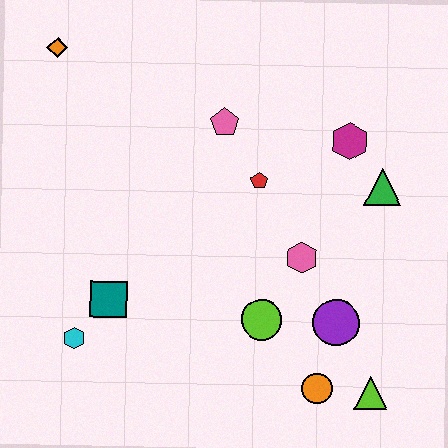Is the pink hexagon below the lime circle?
No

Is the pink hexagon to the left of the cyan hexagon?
No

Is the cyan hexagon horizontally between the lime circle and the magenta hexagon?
No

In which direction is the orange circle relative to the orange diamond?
The orange circle is below the orange diamond.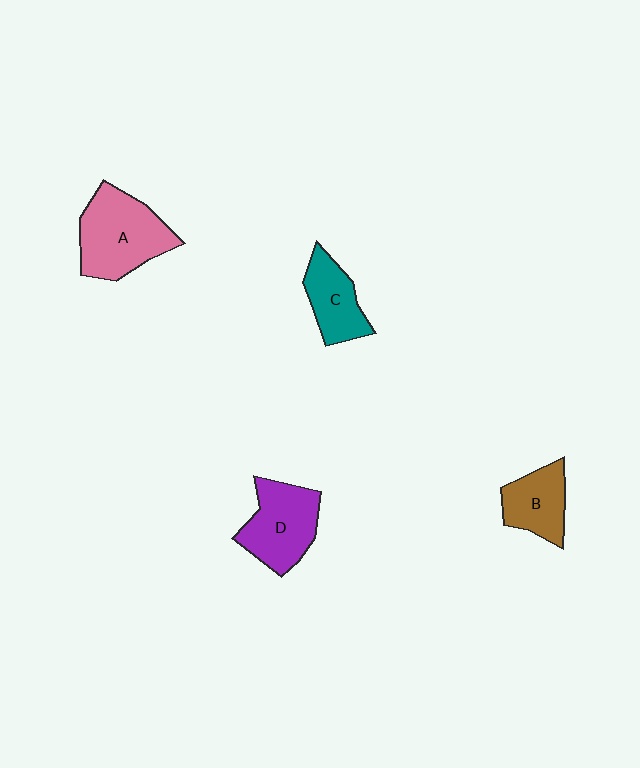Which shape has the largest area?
Shape A (pink).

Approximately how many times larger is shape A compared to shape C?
Approximately 1.6 times.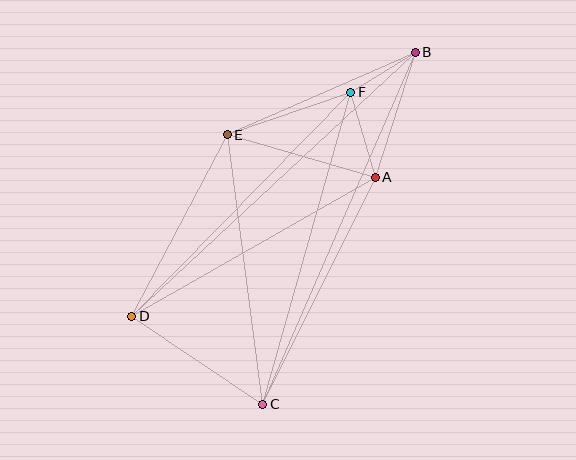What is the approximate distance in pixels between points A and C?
The distance between A and C is approximately 253 pixels.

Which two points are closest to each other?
Points B and F are closest to each other.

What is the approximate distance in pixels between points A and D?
The distance between A and D is approximately 280 pixels.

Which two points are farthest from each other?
Points B and D are farthest from each other.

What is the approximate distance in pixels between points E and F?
The distance between E and F is approximately 130 pixels.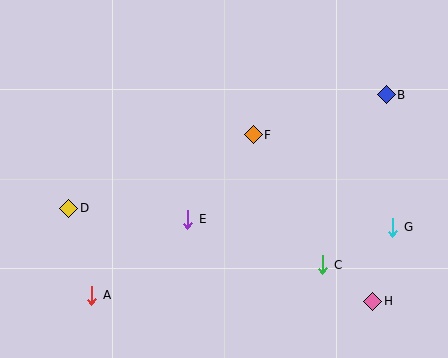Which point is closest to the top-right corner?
Point B is closest to the top-right corner.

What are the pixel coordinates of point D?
Point D is at (69, 208).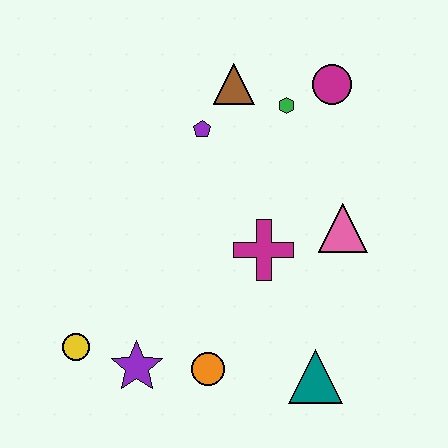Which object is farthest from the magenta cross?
The yellow circle is farthest from the magenta cross.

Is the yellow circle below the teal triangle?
No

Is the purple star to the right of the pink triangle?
No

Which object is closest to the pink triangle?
The magenta cross is closest to the pink triangle.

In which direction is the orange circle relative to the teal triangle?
The orange circle is to the left of the teal triangle.